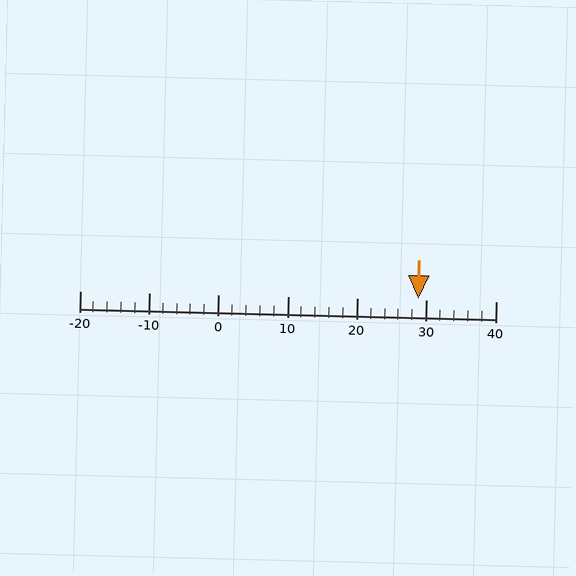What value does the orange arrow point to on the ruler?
The orange arrow points to approximately 29.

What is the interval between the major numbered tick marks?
The major tick marks are spaced 10 units apart.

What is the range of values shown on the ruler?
The ruler shows values from -20 to 40.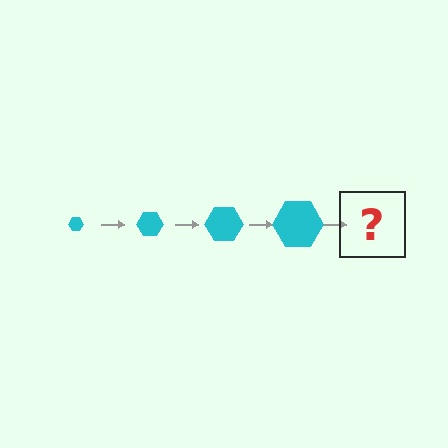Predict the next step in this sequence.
The next step is a cyan hexagon, larger than the previous one.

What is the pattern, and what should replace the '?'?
The pattern is that the hexagon gets progressively larger each step. The '?' should be a cyan hexagon, larger than the previous one.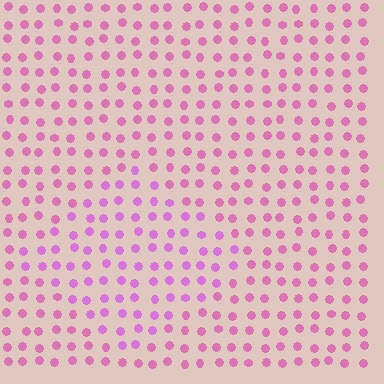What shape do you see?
I see a diamond.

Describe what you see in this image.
The image is filled with small pink elements in a uniform arrangement. A diamond-shaped region is visible where the elements are tinted to a slightly different hue, forming a subtle color boundary.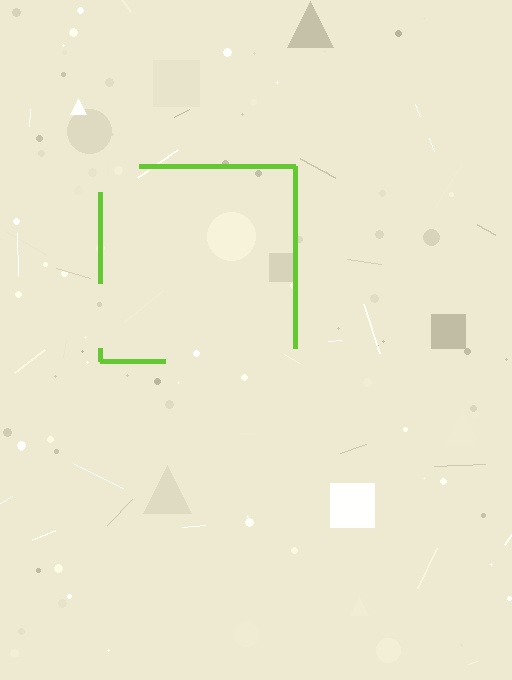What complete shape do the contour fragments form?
The contour fragments form a square.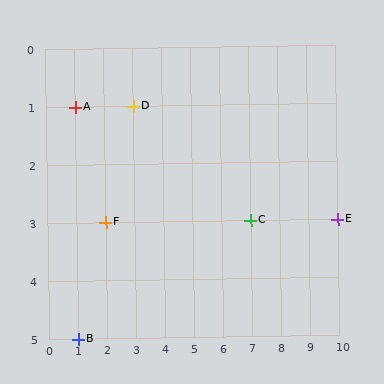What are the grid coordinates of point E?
Point E is at grid coordinates (10, 3).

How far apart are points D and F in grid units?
Points D and F are 1 column and 2 rows apart (about 2.2 grid units diagonally).